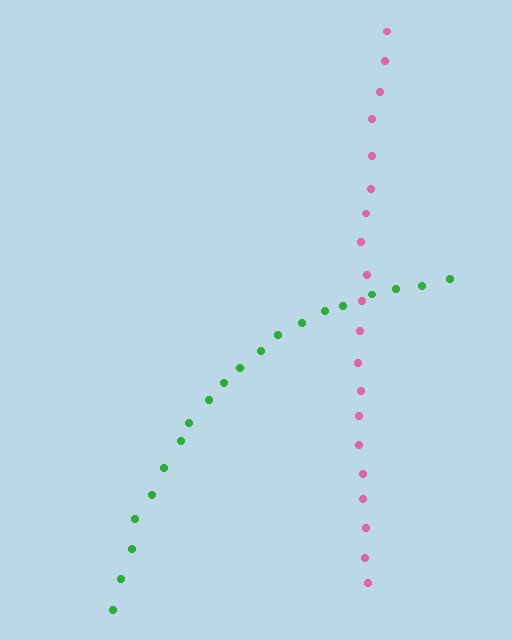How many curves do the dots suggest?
There are 2 distinct paths.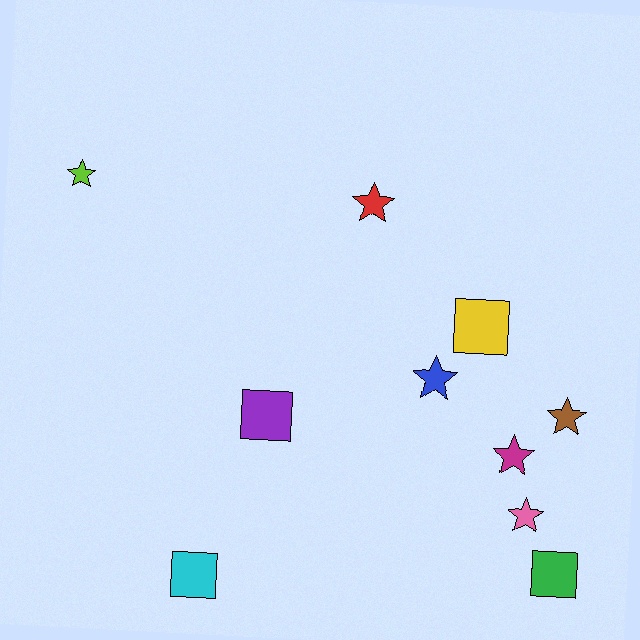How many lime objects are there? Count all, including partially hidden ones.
There is 1 lime object.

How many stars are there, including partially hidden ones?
There are 6 stars.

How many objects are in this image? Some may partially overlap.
There are 10 objects.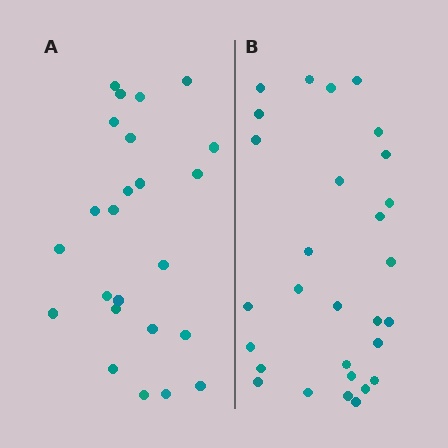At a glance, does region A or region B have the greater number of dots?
Region B (the right region) has more dots.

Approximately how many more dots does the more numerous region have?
Region B has about 5 more dots than region A.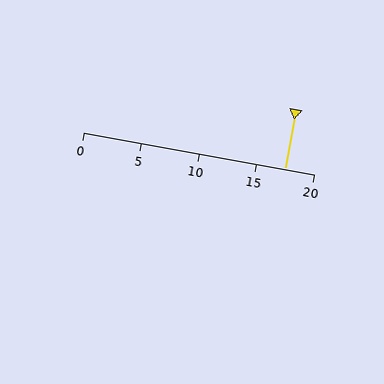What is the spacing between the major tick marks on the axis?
The major ticks are spaced 5 apart.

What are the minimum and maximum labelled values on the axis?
The axis runs from 0 to 20.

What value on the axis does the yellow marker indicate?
The marker indicates approximately 17.5.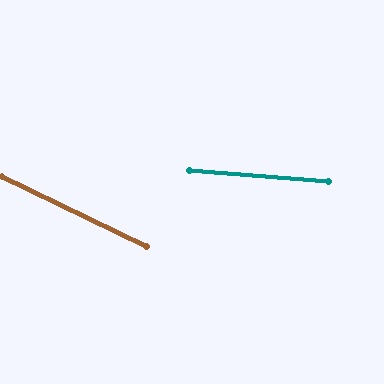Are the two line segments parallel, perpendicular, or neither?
Neither parallel nor perpendicular — they differ by about 21°.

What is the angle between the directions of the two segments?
Approximately 21 degrees.